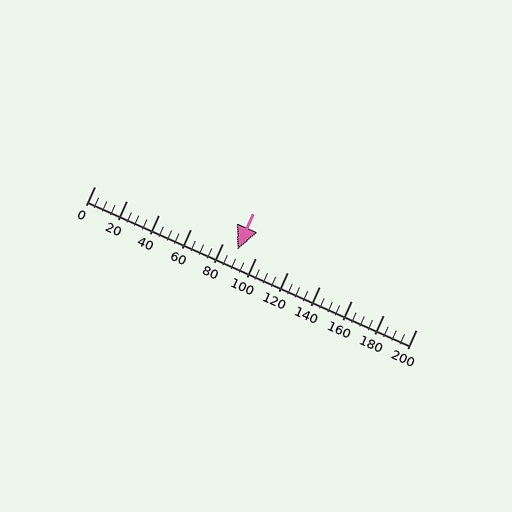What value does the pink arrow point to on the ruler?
The pink arrow points to approximately 89.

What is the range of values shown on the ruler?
The ruler shows values from 0 to 200.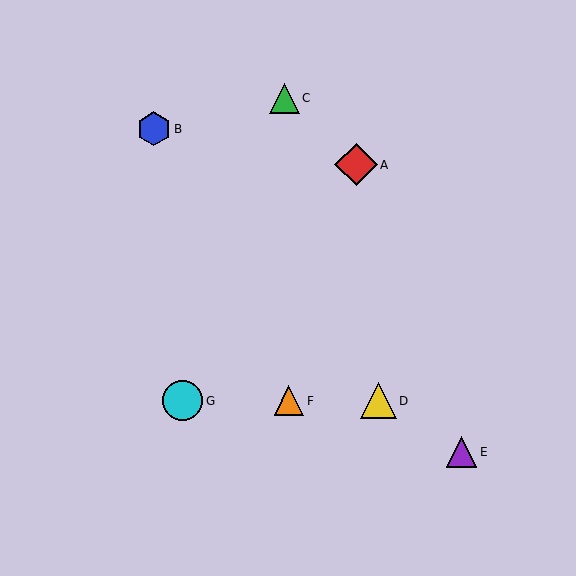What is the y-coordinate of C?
Object C is at y≈98.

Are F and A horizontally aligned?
No, F is at y≈401 and A is at y≈165.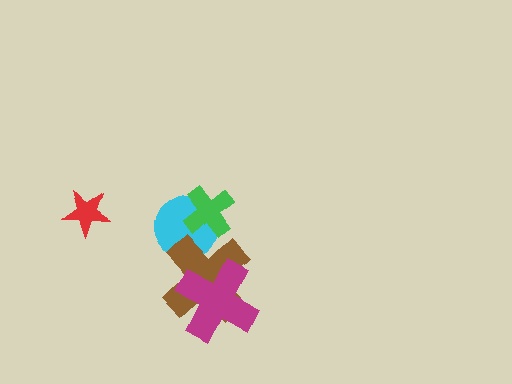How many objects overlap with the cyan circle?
2 objects overlap with the cyan circle.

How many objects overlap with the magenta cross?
1 object overlaps with the magenta cross.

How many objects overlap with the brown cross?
2 objects overlap with the brown cross.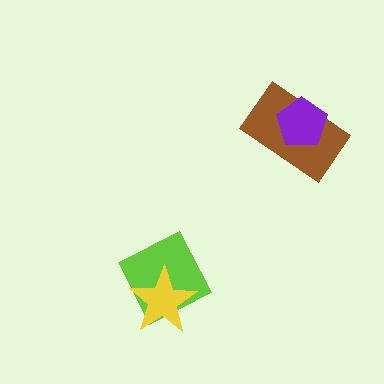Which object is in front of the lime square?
The yellow star is in front of the lime square.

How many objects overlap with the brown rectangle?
1 object overlaps with the brown rectangle.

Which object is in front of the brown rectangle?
The purple pentagon is in front of the brown rectangle.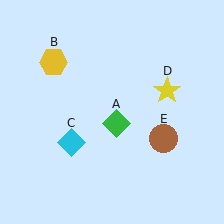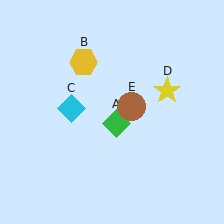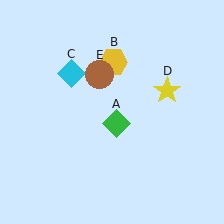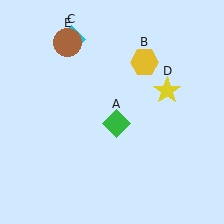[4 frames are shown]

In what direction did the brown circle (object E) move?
The brown circle (object E) moved up and to the left.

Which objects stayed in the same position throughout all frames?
Green diamond (object A) and yellow star (object D) remained stationary.